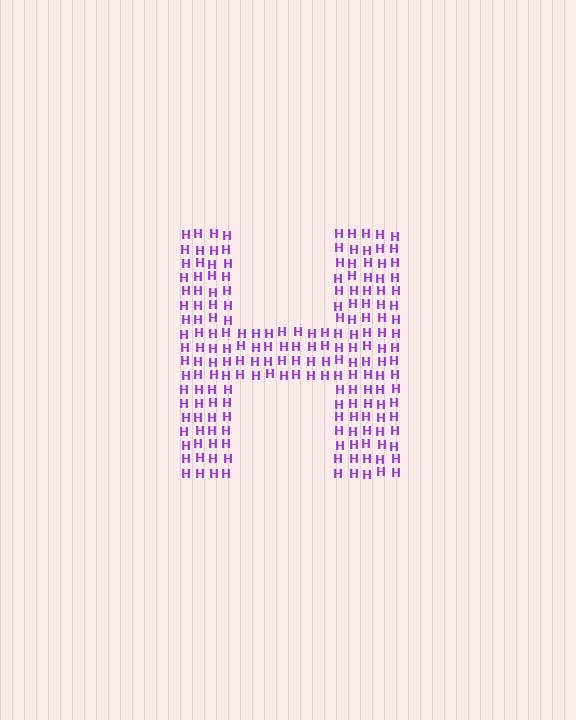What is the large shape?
The large shape is the letter H.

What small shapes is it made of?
It is made of small letter H's.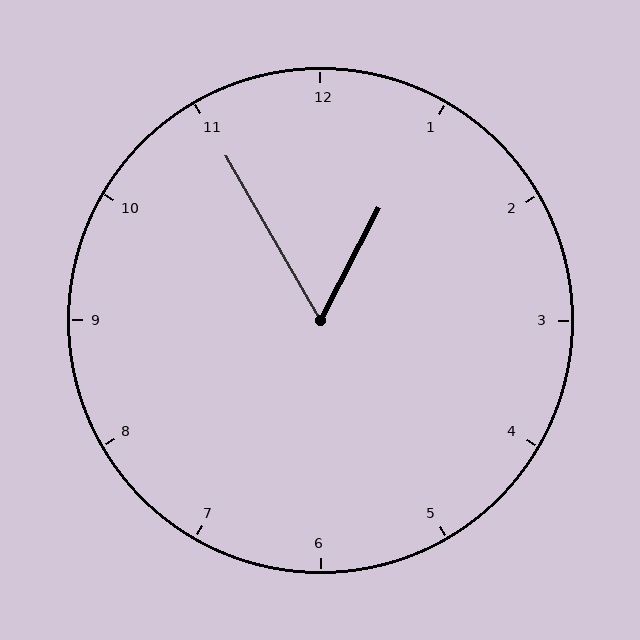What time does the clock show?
12:55.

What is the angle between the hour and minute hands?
Approximately 58 degrees.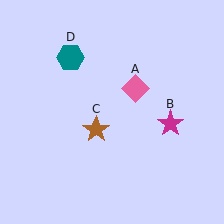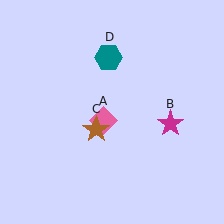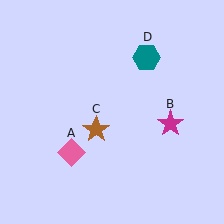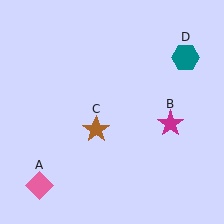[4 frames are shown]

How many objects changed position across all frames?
2 objects changed position: pink diamond (object A), teal hexagon (object D).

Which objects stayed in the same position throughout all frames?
Magenta star (object B) and brown star (object C) remained stationary.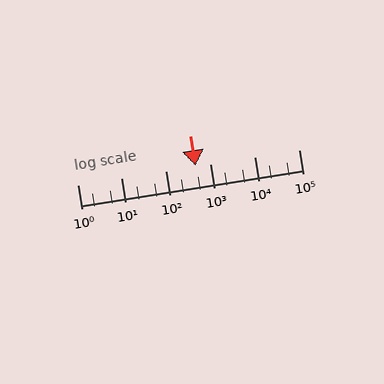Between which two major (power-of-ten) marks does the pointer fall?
The pointer is between 100 and 1000.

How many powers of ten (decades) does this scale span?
The scale spans 5 decades, from 1 to 100000.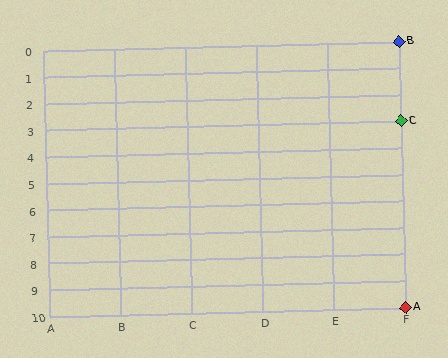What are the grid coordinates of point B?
Point B is at grid coordinates (F, 0).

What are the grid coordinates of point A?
Point A is at grid coordinates (F, 10).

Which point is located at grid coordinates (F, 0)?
Point B is at (F, 0).